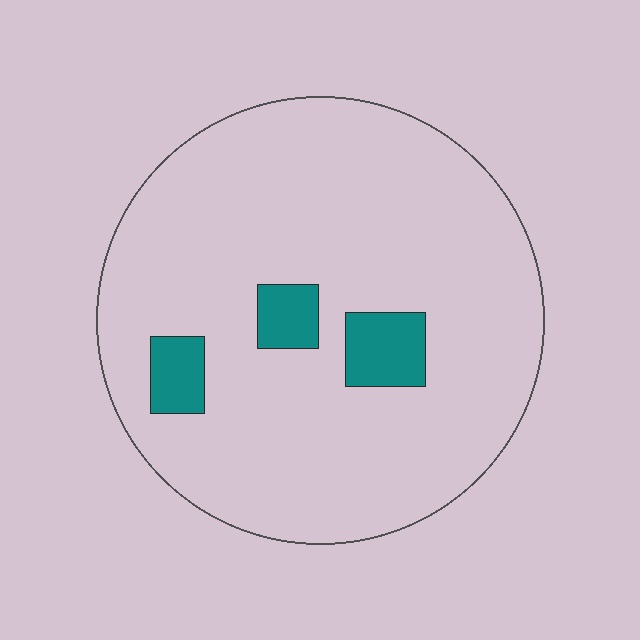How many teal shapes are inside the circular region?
3.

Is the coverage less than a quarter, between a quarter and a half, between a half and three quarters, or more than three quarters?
Less than a quarter.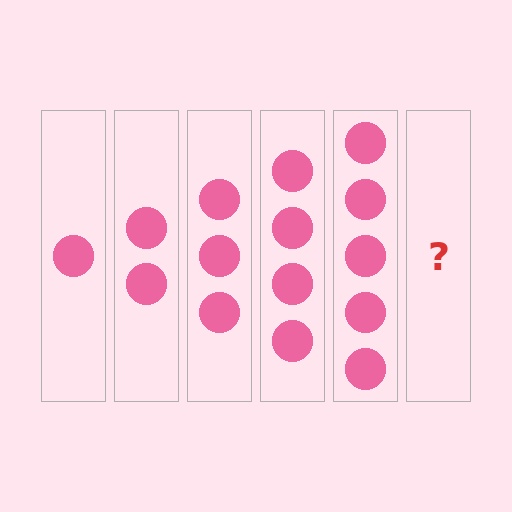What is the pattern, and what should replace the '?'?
The pattern is that each step adds one more circle. The '?' should be 6 circles.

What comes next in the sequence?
The next element should be 6 circles.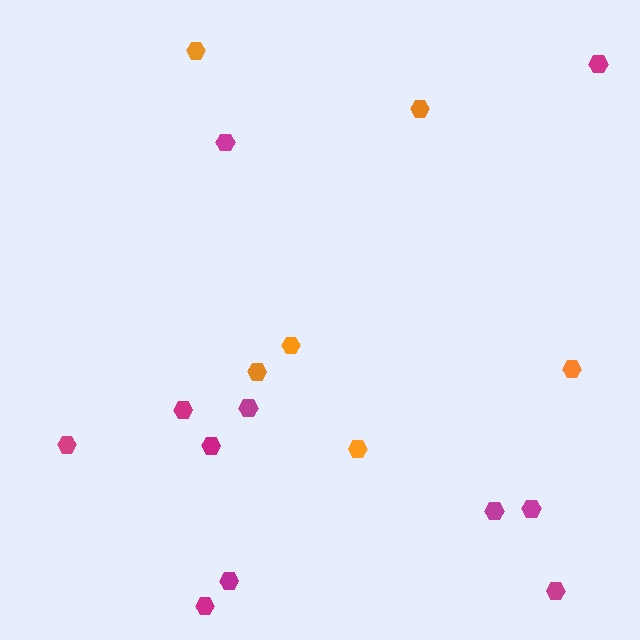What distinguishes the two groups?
There are 2 groups: one group of magenta hexagons (11) and one group of orange hexagons (6).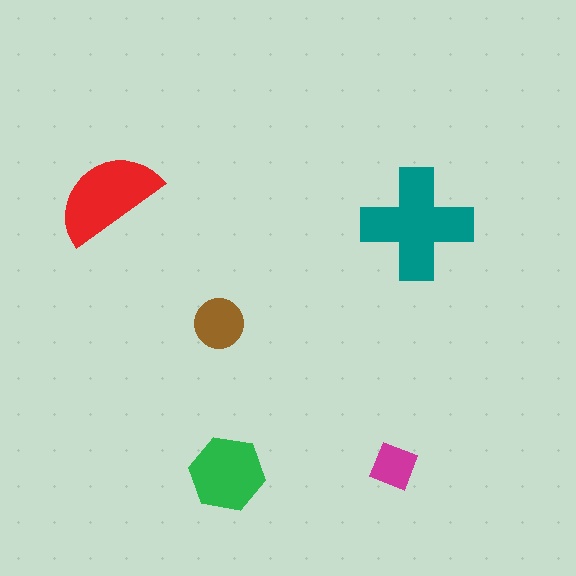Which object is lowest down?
The green hexagon is bottommost.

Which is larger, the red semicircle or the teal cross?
The teal cross.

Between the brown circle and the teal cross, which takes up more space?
The teal cross.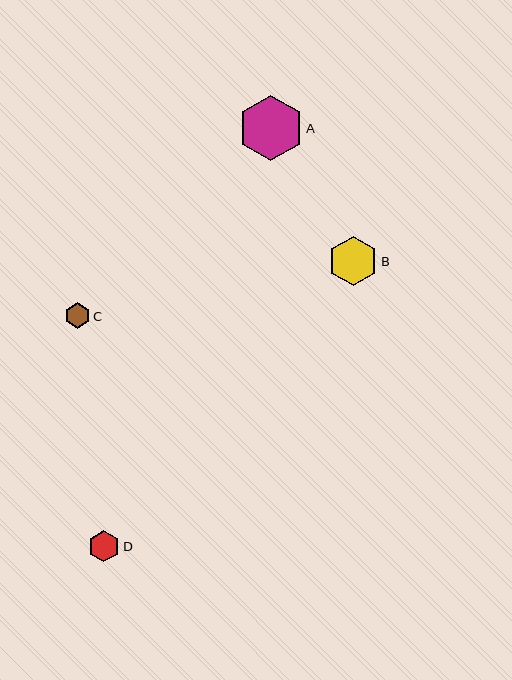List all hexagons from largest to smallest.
From largest to smallest: A, B, D, C.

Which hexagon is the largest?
Hexagon A is the largest with a size of approximately 65 pixels.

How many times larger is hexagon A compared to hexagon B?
Hexagon A is approximately 1.3 times the size of hexagon B.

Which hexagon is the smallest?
Hexagon C is the smallest with a size of approximately 25 pixels.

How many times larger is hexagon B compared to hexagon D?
Hexagon B is approximately 1.6 times the size of hexagon D.